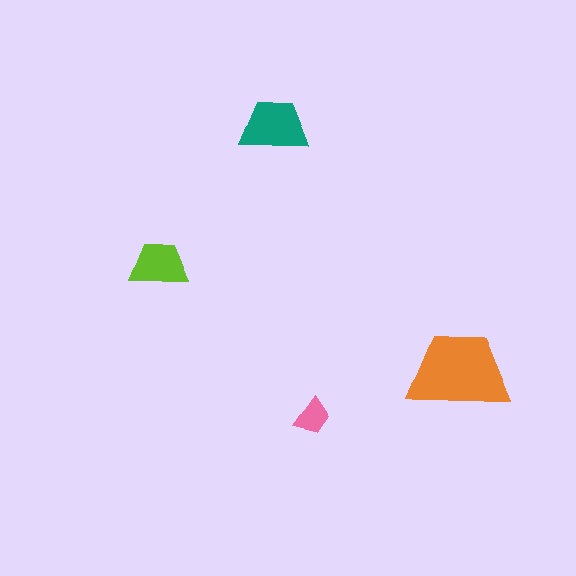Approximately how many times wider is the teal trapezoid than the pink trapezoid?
About 2 times wider.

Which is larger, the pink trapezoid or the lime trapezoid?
The lime one.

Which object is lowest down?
The pink trapezoid is bottommost.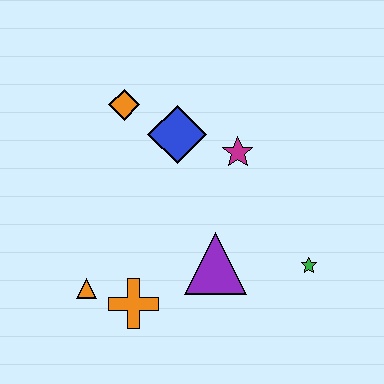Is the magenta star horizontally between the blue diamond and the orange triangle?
No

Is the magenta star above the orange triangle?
Yes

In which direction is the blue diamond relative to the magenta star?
The blue diamond is to the left of the magenta star.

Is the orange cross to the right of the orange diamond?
Yes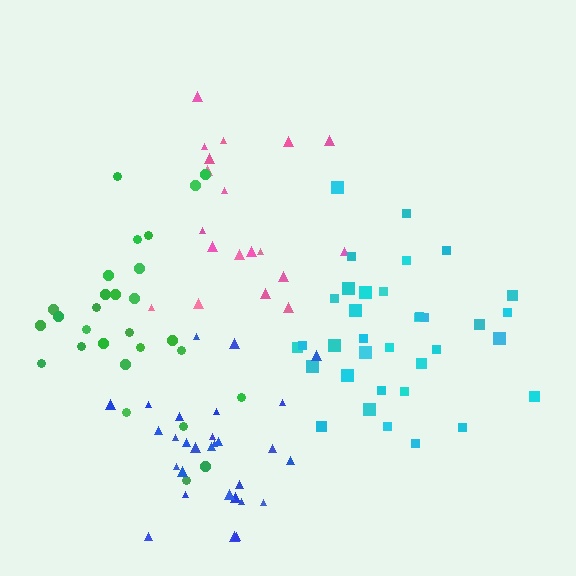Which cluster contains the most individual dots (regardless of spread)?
Cyan (35).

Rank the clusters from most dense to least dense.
cyan, green, blue, pink.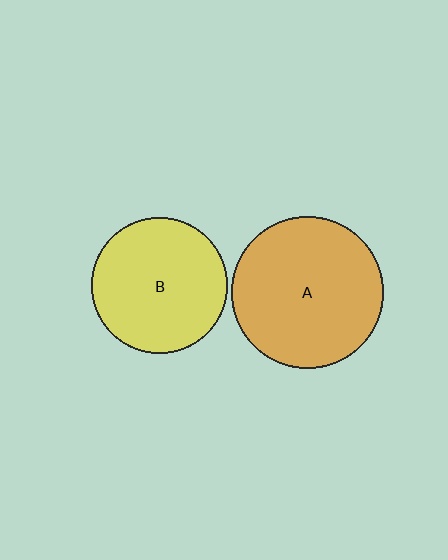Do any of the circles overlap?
No, none of the circles overlap.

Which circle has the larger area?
Circle A (orange).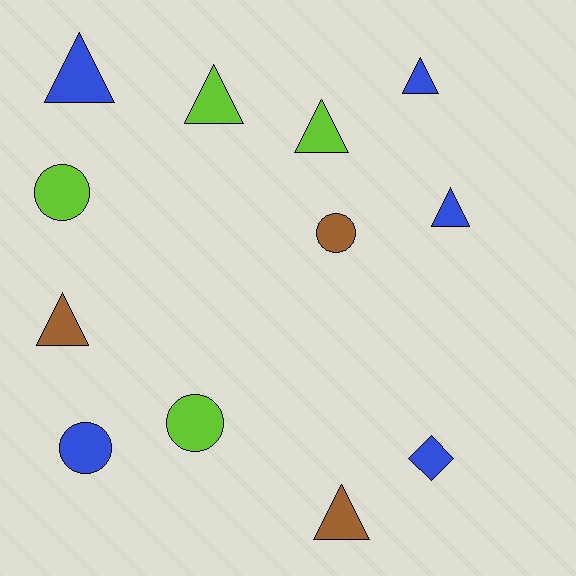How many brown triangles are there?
There are 2 brown triangles.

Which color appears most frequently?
Blue, with 5 objects.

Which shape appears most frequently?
Triangle, with 7 objects.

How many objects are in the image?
There are 12 objects.